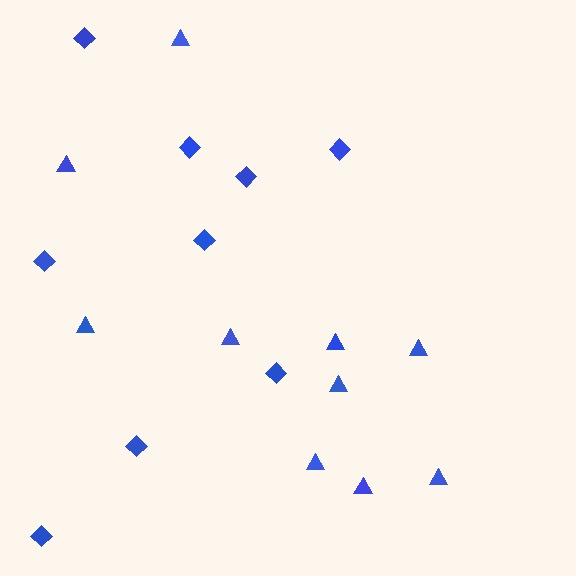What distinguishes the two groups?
There are 2 groups: one group of diamonds (9) and one group of triangles (10).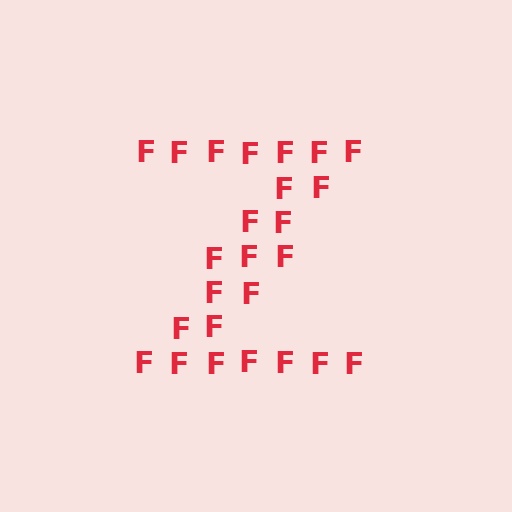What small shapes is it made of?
It is made of small letter F's.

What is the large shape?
The large shape is the letter Z.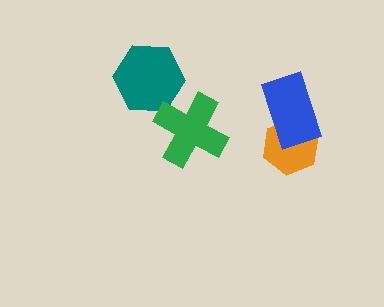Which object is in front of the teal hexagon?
The green cross is in front of the teal hexagon.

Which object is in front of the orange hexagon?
The blue rectangle is in front of the orange hexagon.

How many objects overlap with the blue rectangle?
1 object overlaps with the blue rectangle.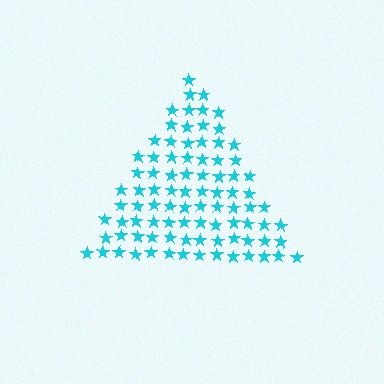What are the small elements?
The small elements are stars.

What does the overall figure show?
The overall figure shows a triangle.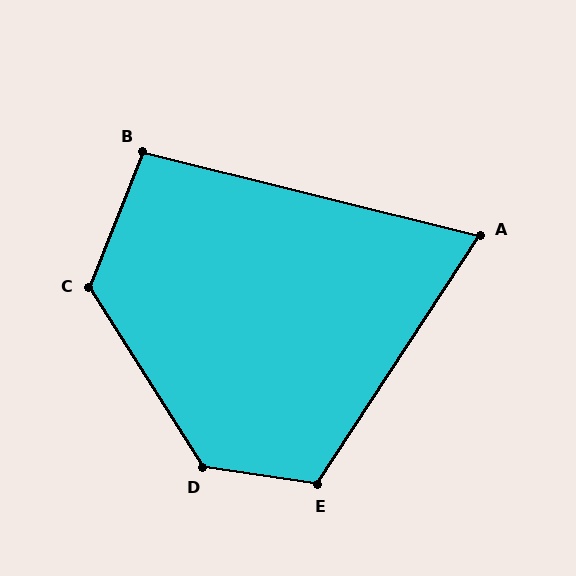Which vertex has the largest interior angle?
D, at approximately 131 degrees.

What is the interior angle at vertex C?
Approximately 126 degrees (obtuse).